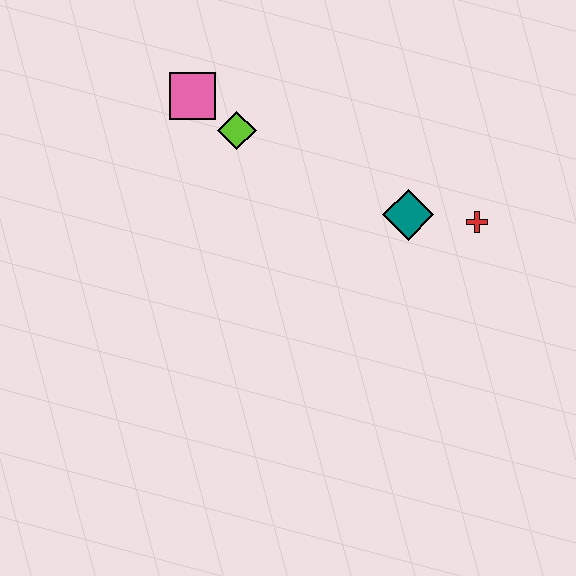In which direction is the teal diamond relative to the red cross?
The teal diamond is to the left of the red cross.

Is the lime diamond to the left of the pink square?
No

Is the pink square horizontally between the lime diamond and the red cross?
No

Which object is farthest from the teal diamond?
The pink square is farthest from the teal diamond.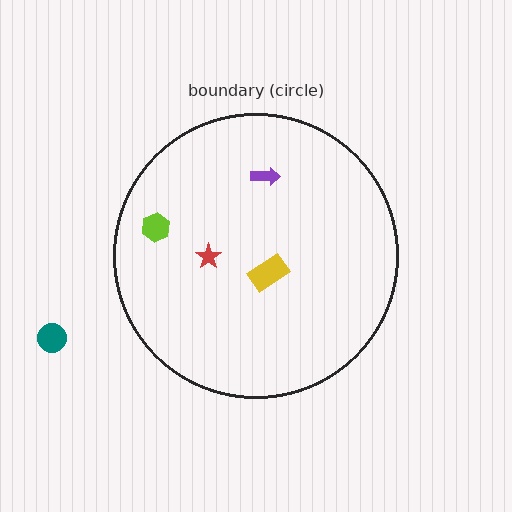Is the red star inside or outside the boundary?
Inside.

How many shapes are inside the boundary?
4 inside, 1 outside.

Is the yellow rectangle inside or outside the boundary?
Inside.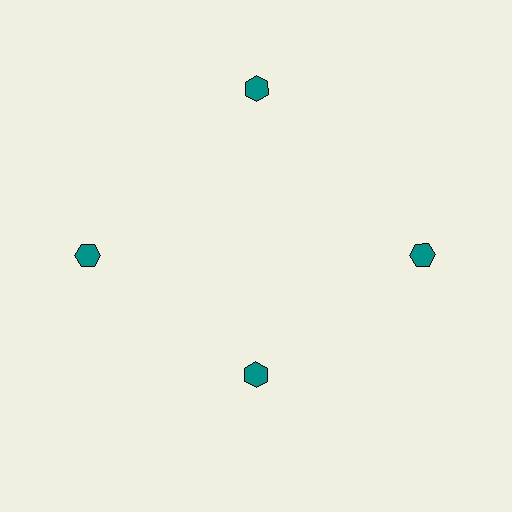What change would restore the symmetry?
The symmetry would be restored by moving it outward, back onto the ring so that all 4 hexagons sit at equal angles and equal distance from the center.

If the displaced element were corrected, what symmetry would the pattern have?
It would have 4-fold rotational symmetry — the pattern would map onto itself every 90 degrees.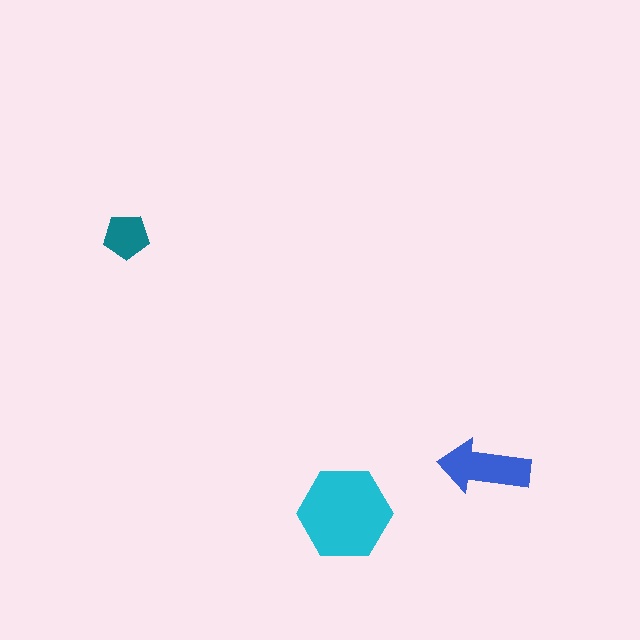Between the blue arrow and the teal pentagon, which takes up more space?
The blue arrow.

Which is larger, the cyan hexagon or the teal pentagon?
The cyan hexagon.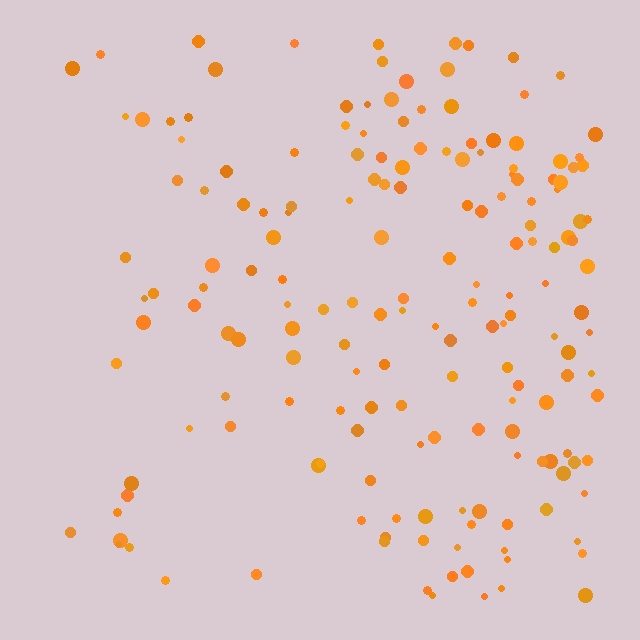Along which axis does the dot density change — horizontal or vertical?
Horizontal.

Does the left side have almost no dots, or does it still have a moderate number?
Still a moderate number, just noticeably fewer than the right.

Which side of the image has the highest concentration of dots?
The right.